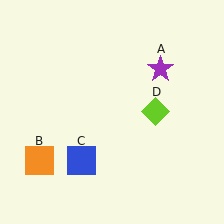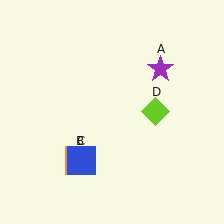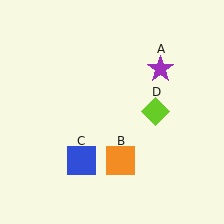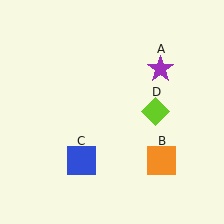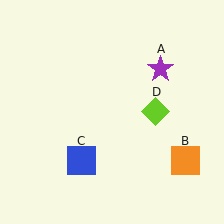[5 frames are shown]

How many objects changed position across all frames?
1 object changed position: orange square (object B).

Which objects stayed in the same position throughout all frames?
Purple star (object A) and blue square (object C) and lime diamond (object D) remained stationary.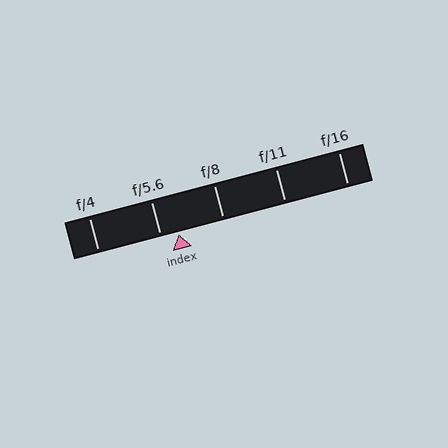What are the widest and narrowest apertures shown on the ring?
The widest aperture shown is f/4 and the narrowest is f/16.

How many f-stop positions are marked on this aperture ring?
There are 5 f-stop positions marked.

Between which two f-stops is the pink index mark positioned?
The index mark is between f/5.6 and f/8.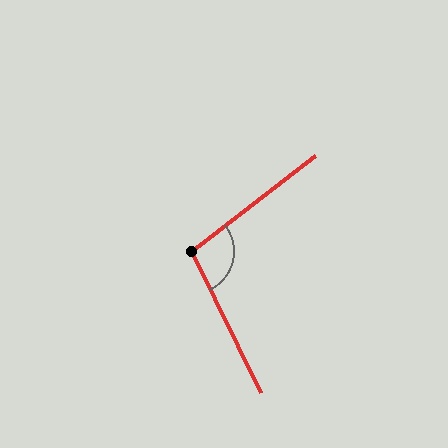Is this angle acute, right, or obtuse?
It is obtuse.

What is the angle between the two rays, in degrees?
Approximately 102 degrees.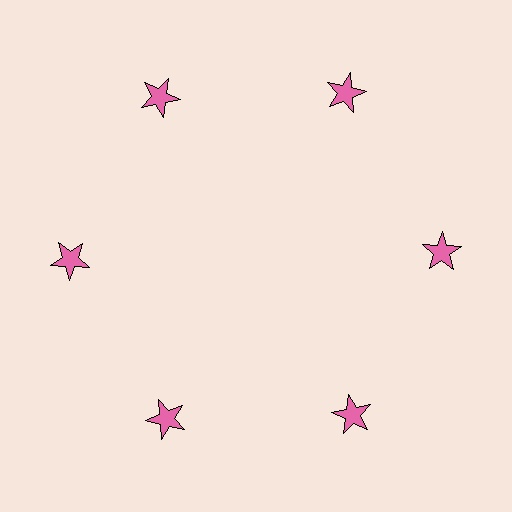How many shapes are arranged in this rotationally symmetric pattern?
There are 6 shapes, arranged in 6 groups of 1.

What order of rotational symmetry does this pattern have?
This pattern has 6-fold rotational symmetry.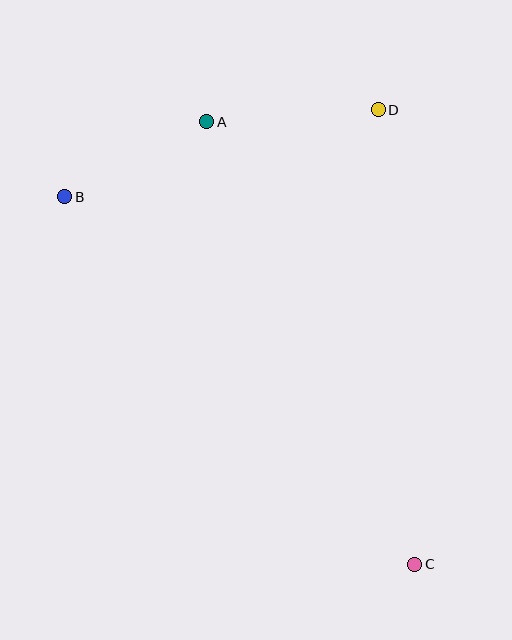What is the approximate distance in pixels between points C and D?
The distance between C and D is approximately 456 pixels.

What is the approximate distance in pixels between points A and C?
The distance between A and C is approximately 489 pixels.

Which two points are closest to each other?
Points A and B are closest to each other.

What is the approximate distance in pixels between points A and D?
The distance between A and D is approximately 172 pixels.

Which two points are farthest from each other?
Points B and C are farthest from each other.